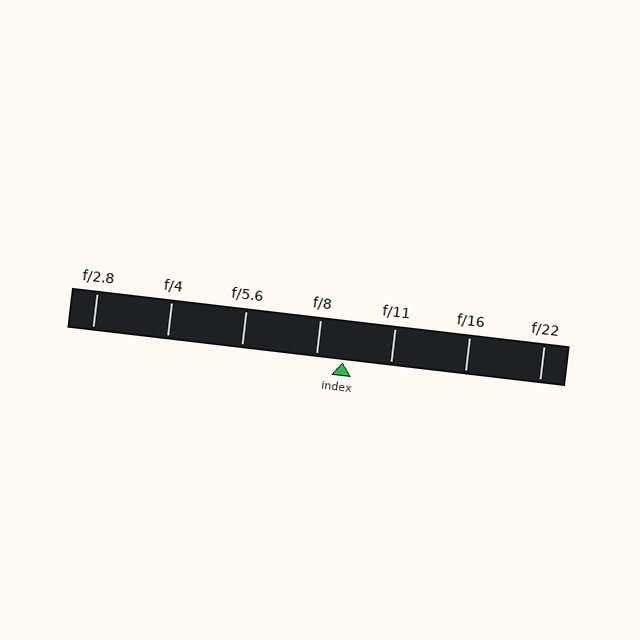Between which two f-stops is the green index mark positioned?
The index mark is between f/8 and f/11.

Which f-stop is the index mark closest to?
The index mark is closest to f/8.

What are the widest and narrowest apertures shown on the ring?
The widest aperture shown is f/2.8 and the narrowest is f/22.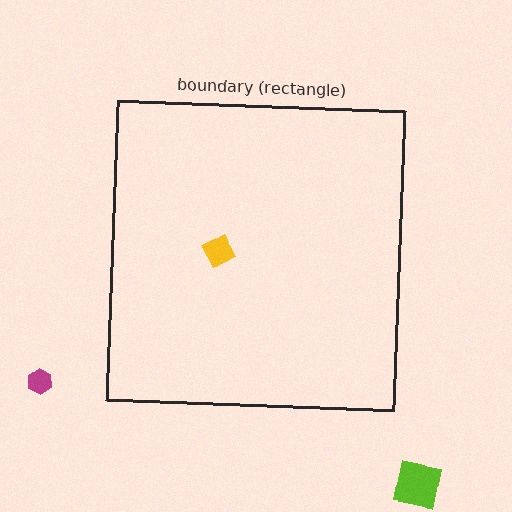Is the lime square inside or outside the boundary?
Outside.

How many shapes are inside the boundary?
1 inside, 2 outside.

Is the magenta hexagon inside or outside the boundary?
Outside.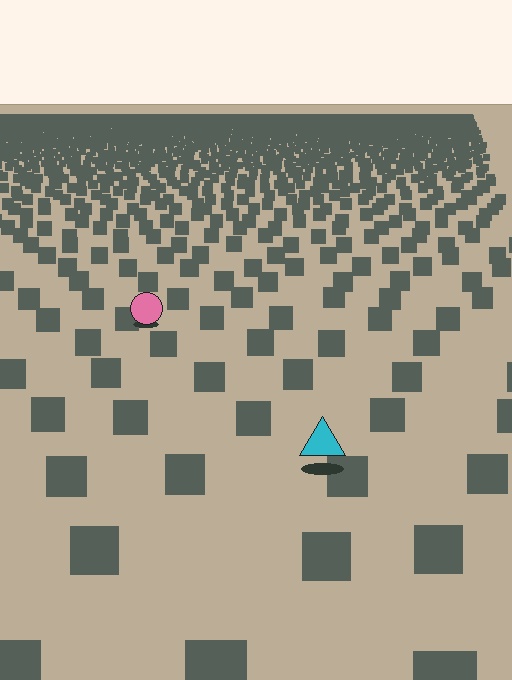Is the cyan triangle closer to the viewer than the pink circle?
Yes. The cyan triangle is closer — you can tell from the texture gradient: the ground texture is coarser near it.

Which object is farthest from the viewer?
The pink circle is farthest from the viewer. It appears smaller and the ground texture around it is denser.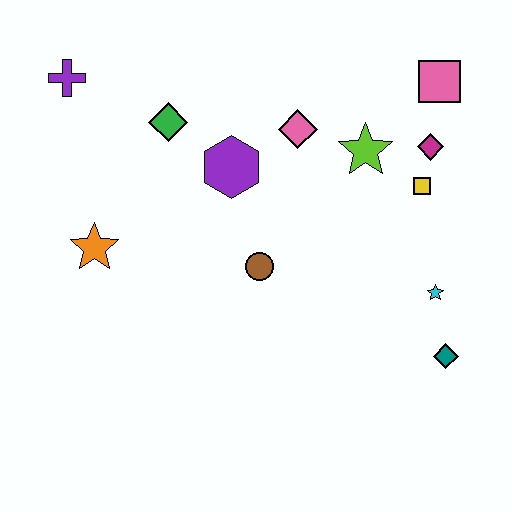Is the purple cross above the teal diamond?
Yes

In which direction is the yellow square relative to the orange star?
The yellow square is to the right of the orange star.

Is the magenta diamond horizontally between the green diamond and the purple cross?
No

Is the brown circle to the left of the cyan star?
Yes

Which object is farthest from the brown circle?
The purple cross is farthest from the brown circle.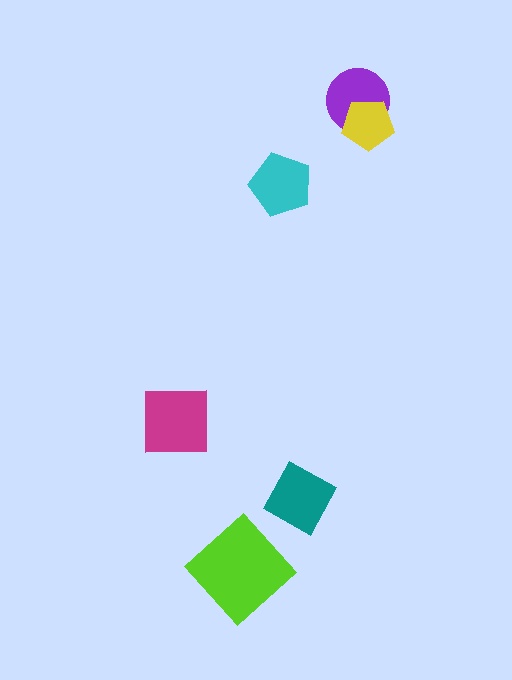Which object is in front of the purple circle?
The yellow pentagon is in front of the purple circle.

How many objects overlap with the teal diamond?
0 objects overlap with the teal diamond.